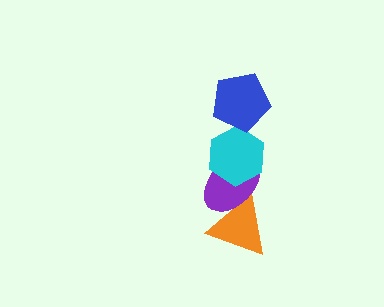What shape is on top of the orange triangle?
The purple ellipse is on top of the orange triangle.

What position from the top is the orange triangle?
The orange triangle is 4th from the top.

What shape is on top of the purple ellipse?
The cyan hexagon is on top of the purple ellipse.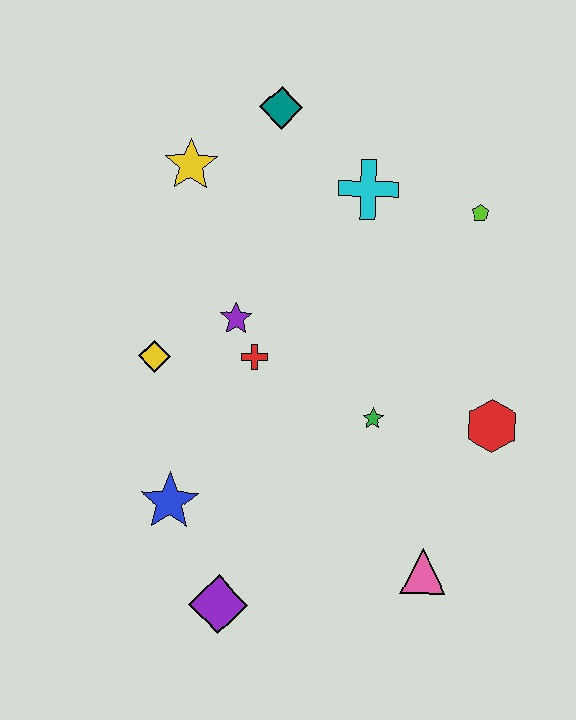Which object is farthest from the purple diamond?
The teal diamond is farthest from the purple diamond.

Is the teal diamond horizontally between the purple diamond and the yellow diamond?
No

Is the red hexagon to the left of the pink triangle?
No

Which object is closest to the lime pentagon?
The cyan cross is closest to the lime pentagon.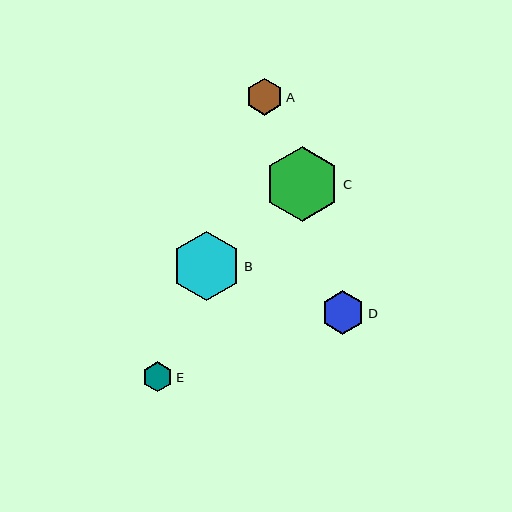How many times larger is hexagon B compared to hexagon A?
Hexagon B is approximately 1.9 times the size of hexagon A.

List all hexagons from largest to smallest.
From largest to smallest: C, B, D, A, E.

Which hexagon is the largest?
Hexagon C is the largest with a size of approximately 75 pixels.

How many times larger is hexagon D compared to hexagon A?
Hexagon D is approximately 1.2 times the size of hexagon A.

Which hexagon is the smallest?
Hexagon E is the smallest with a size of approximately 30 pixels.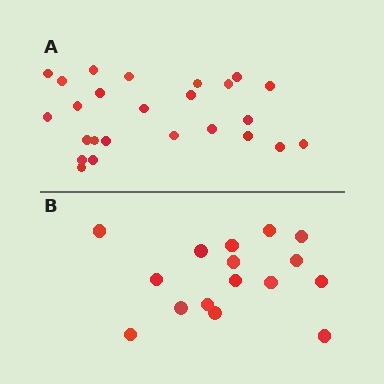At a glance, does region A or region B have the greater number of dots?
Region A (the top region) has more dots.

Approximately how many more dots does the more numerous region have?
Region A has roughly 8 or so more dots than region B.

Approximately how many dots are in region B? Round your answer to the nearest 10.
About 20 dots. (The exact count is 16, which rounds to 20.)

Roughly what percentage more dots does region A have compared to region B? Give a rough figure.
About 55% more.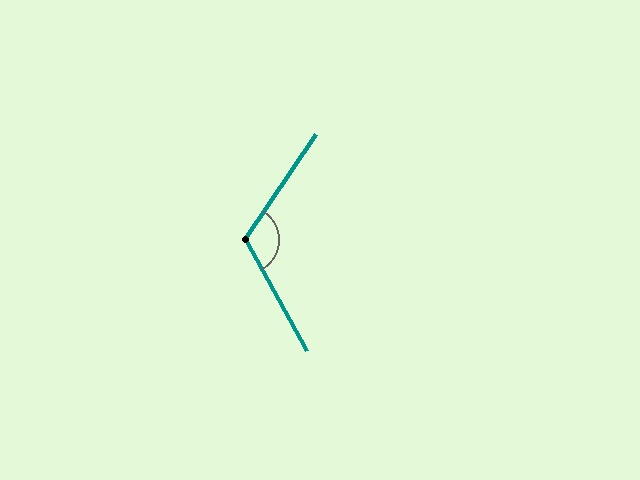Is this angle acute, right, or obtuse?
It is obtuse.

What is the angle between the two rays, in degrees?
Approximately 117 degrees.